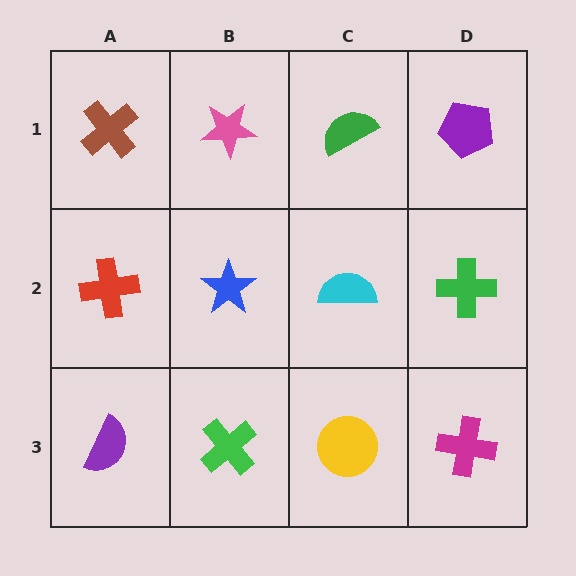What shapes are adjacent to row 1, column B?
A blue star (row 2, column B), a brown cross (row 1, column A), a green semicircle (row 1, column C).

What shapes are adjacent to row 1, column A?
A red cross (row 2, column A), a pink star (row 1, column B).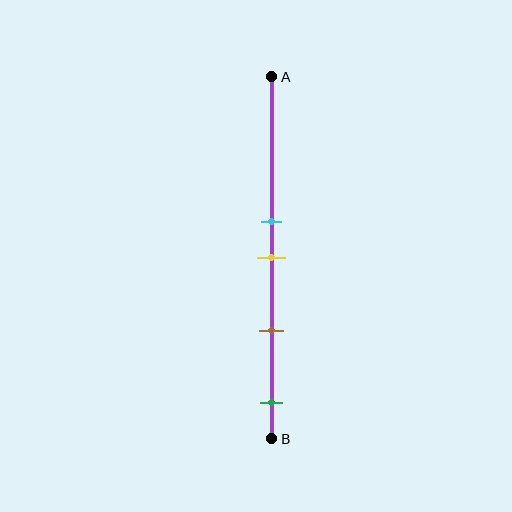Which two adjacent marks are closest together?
The cyan and yellow marks are the closest adjacent pair.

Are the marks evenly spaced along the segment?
No, the marks are not evenly spaced.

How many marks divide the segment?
There are 4 marks dividing the segment.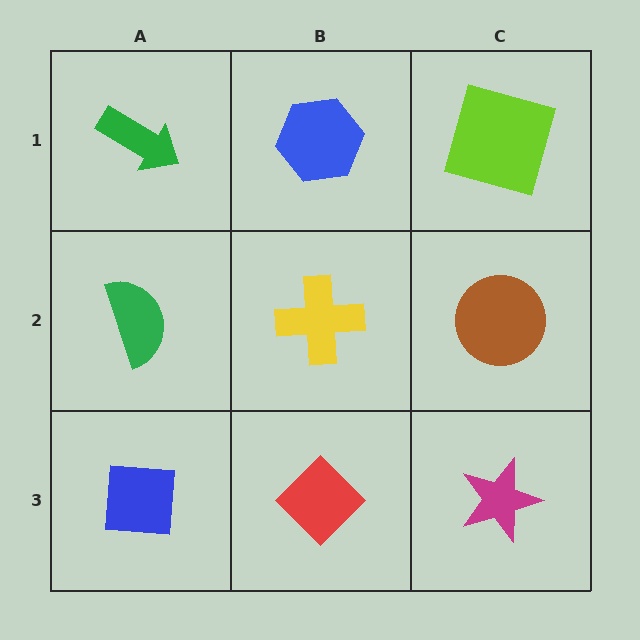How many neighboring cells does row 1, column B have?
3.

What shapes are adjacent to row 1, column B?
A yellow cross (row 2, column B), a green arrow (row 1, column A), a lime square (row 1, column C).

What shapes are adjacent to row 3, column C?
A brown circle (row 2, column C), a red diamond (row 3, column B).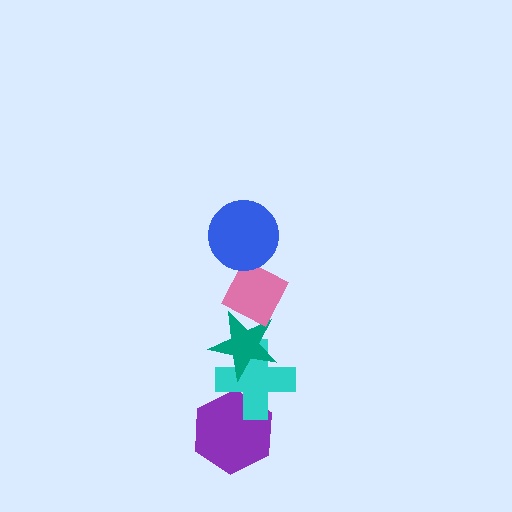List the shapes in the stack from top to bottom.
From top to bottom: the blue circle, the pink diamond, the teal star, the cyan cross, the purple hexagon.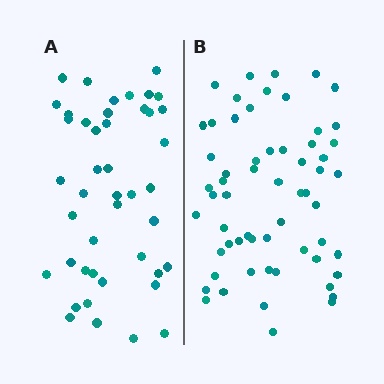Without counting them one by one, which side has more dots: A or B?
Region B (the right region) has more dots.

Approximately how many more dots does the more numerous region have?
Region B has approximately 15 more dots than region A.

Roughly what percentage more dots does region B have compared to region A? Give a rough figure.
About 35% more.